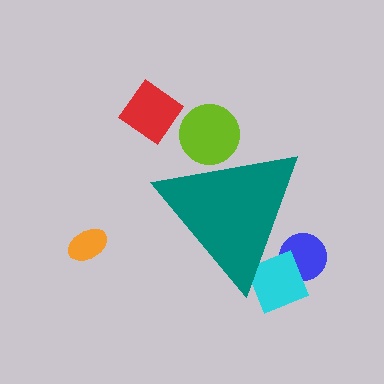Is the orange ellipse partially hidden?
No, the orange ellipse is fully visible.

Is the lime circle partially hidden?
Yes, the lime circle is partially hidden behind the teal triangle.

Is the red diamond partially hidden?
No, the red diamond is fully visible.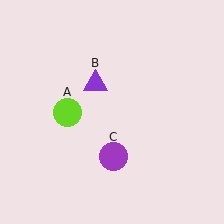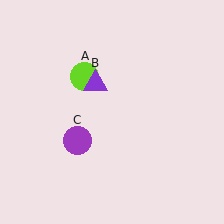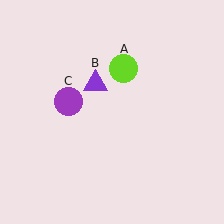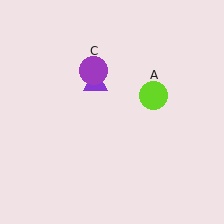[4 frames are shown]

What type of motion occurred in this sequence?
The lime circle (object A), purple circle (object C) rotated clockwise around the center of the scene.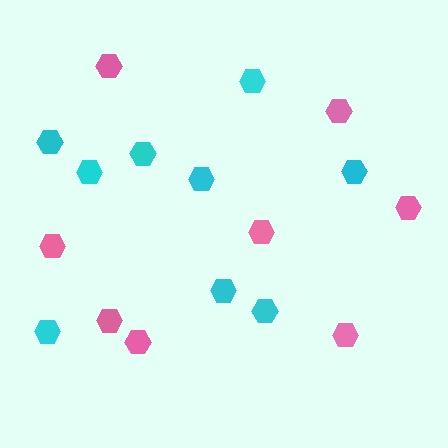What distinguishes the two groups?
There are 2 groups: one group of pink hexagons (8) and one group of cyan hexagons (9).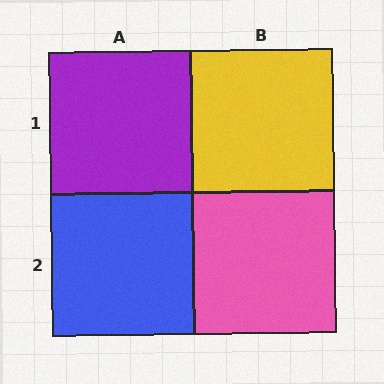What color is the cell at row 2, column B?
Pink.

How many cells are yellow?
1 cell is yellow.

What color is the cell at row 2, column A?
Blue.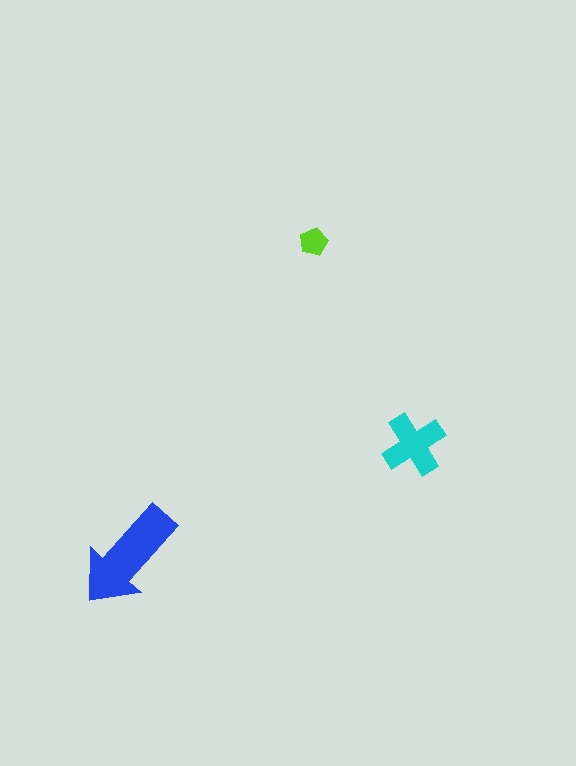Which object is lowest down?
The blue arrow is bottommost.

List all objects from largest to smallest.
The blue arrow, the cyan cross, the lime pentagon.